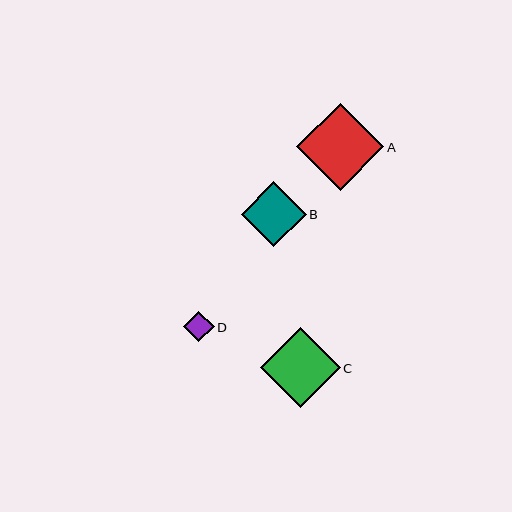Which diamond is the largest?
Diamond A is the largest with a size of approximately 87 pixels.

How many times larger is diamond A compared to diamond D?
Diamond A is approximately 2.9 times the size of diamond D.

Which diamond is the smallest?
Diamond D is the smallest with a size of approximately 30 pixels.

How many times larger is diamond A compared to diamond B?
Diamond A is approximately 1.3 times the size of diamond B.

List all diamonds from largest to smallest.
From largest to smallest: A, C, B, D.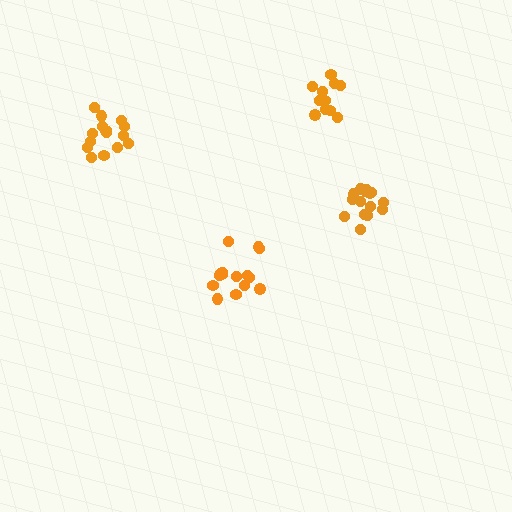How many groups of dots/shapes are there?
There are 4 groups.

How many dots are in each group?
Group 1: 15 dots, Group 2: 11 dots, Group 3: 15 dots, Group 4: 15 dots (56 total).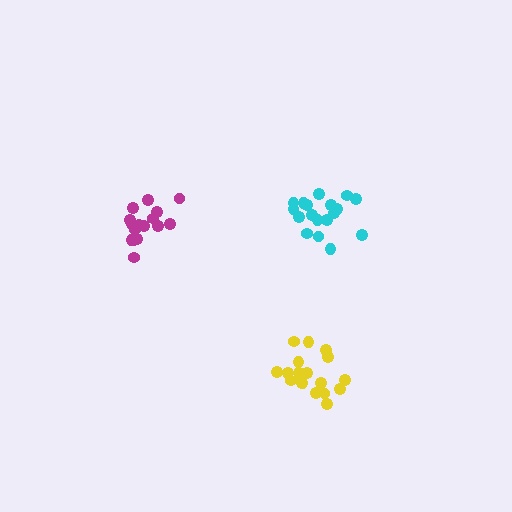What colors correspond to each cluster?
The clusters are colored: cyan, yellow, magenta.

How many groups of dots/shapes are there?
There are 3 groups.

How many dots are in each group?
Group 1: 18 dots, Group 2: 18 dots, Group 3: 16 dots (52 total).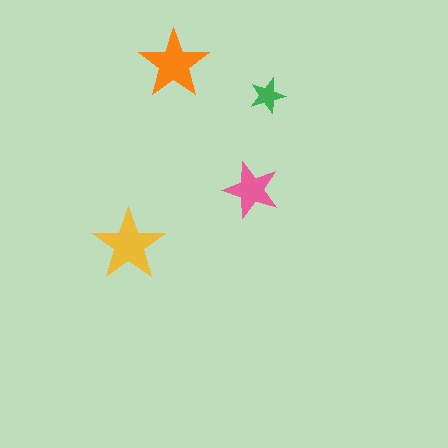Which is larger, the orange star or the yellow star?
The yellow one.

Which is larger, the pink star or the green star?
The pink one.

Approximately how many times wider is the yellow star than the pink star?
About 1.5 times wider.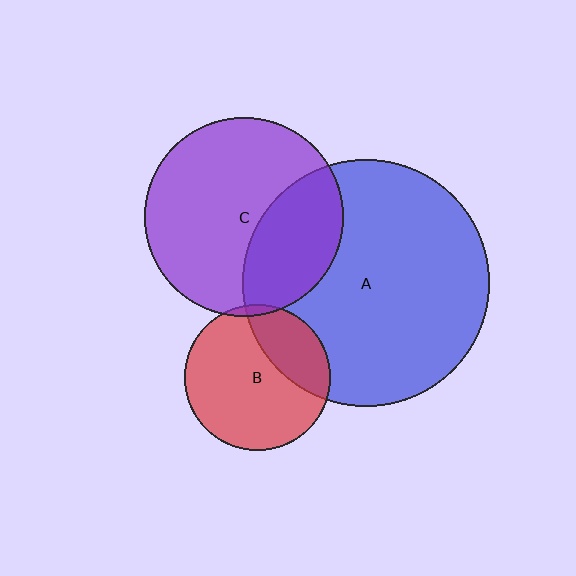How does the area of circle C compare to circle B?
Approximately 1.9 times.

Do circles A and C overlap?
Yes.